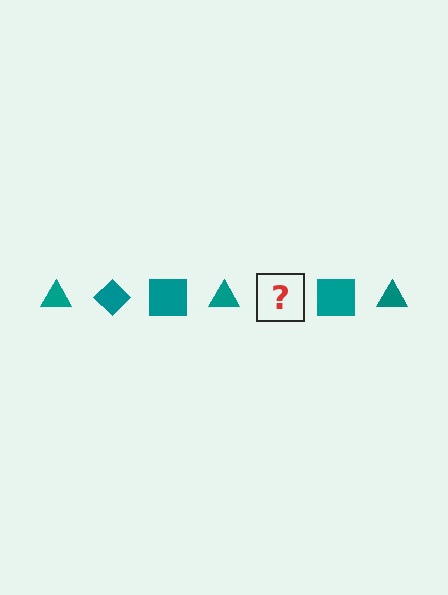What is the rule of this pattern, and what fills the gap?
The rule is that the pattern cycles through triangle, diamond, square shapes in teal. The gap should be filled with a teal diamond.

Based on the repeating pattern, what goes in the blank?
The blank should be a teal diamond.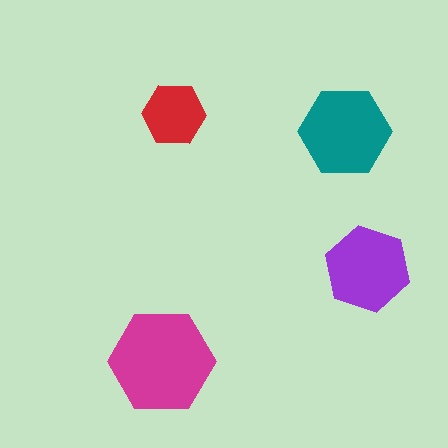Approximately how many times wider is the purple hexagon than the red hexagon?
About 1.5 times wider.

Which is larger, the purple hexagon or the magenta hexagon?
The magenta one.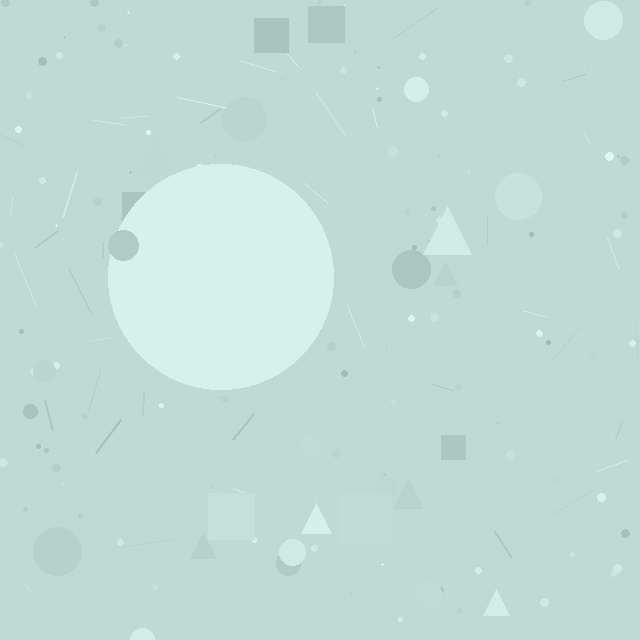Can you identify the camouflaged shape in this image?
The camouflaged shape is a circle.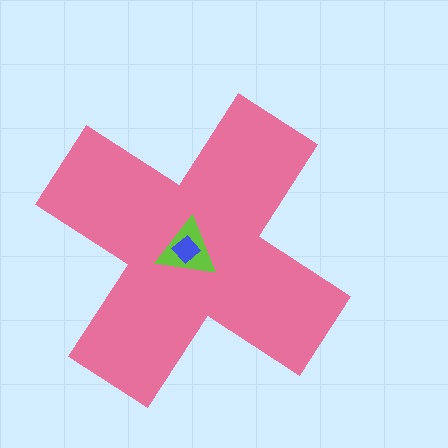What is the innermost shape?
The blue diamond.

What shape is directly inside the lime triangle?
The blue diamond.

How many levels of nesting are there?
3.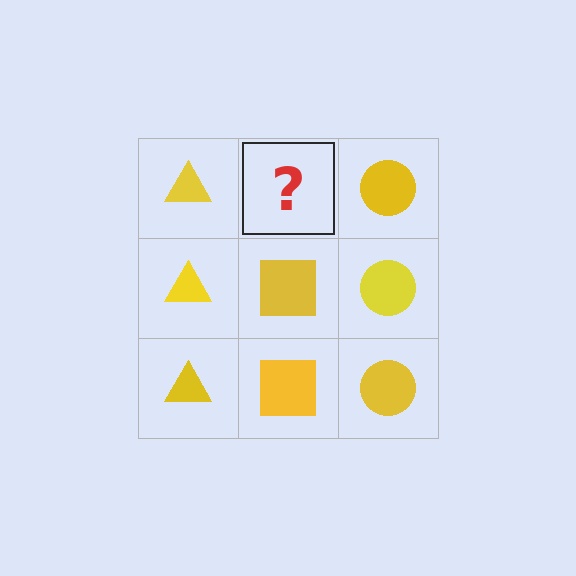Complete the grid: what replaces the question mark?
The question mark should be replaced with a yellow square.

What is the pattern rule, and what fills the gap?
The rule is that each column has a consistent shape. The gap should be filled with a yellow square.